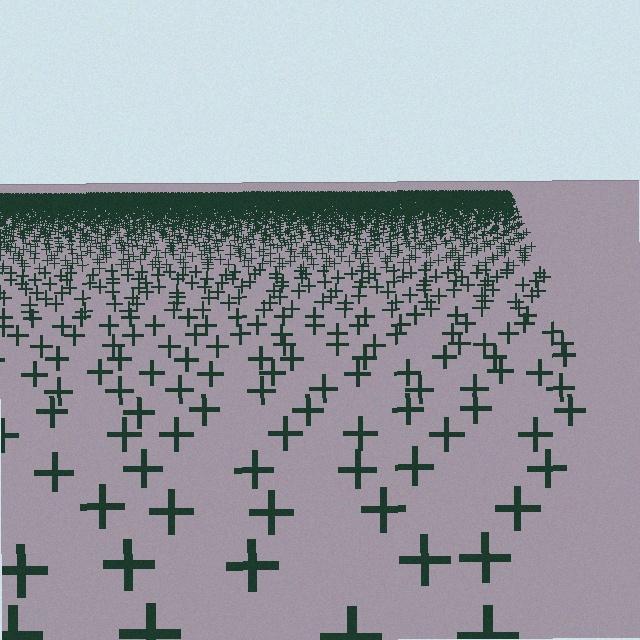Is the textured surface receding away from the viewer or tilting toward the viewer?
The surface is receding away from the viewer. Texture elements get smaller and denser toward the top.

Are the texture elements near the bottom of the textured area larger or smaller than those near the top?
Larger. Near the bottom, elements are closer to the viewer and appear at a bigger on-screen size.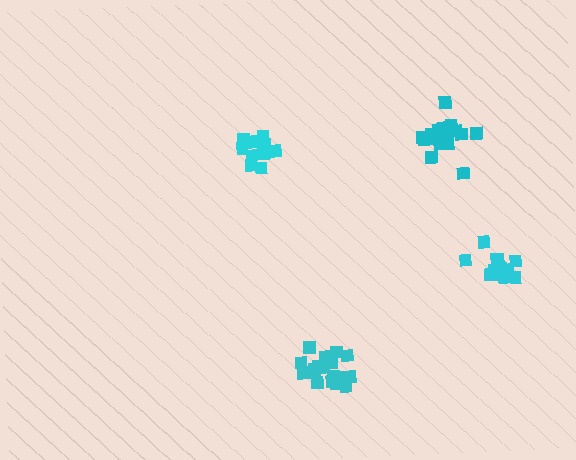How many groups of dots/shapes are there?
There are 4 groups.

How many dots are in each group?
Group 1: 18 dots, Group 2: 19 dots, Group 3: 13 dots, Group 4: 13 dots (63 total).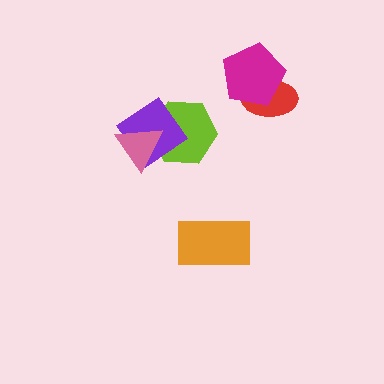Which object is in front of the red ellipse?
The magenta pentagon is in front of the red ellipse.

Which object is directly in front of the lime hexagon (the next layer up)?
The purple diamond is directly in front of the lime hexagon.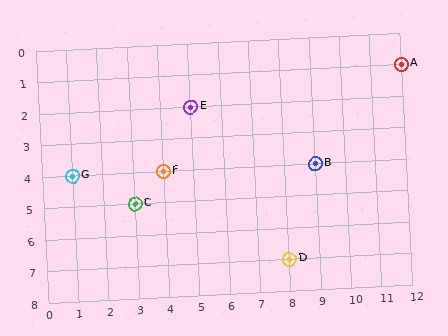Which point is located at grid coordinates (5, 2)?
Point E is at (5, 2).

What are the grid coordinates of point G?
Point G is at grid coordinates (1, 4).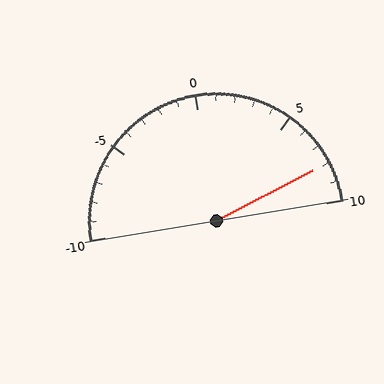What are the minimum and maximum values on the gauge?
The gauge ranges from -10 to 10.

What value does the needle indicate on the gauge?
The needle indicates approximately 8.